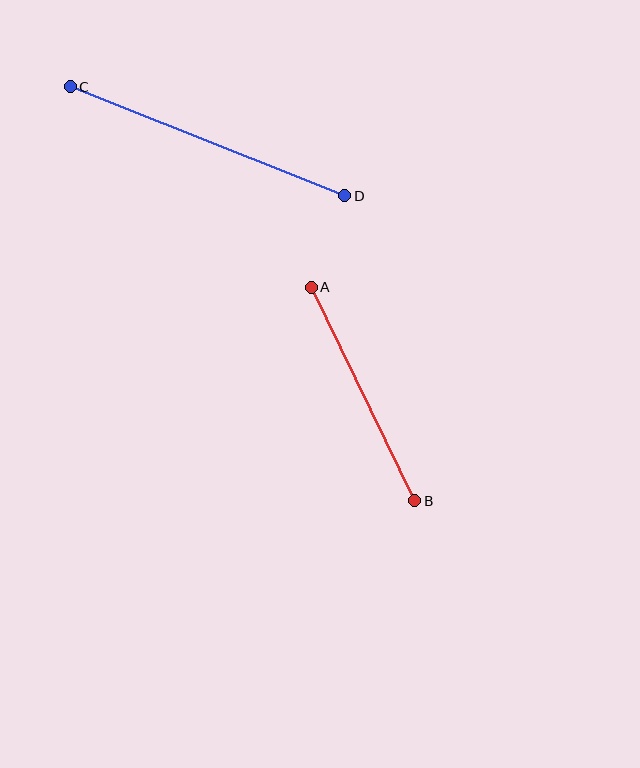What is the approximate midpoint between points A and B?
The midpoint is at approximately (363, 394) pixels.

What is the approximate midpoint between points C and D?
The midpoint is at approximately (207, 141) pixels.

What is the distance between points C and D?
The distance is approximately 295 pixels.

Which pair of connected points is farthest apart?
Points C and D are farthest apart.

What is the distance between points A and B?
The distance is approximately 237 pixels.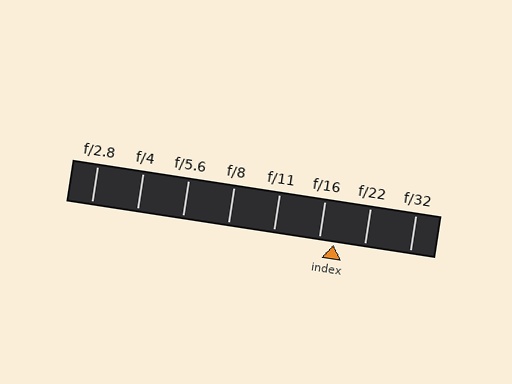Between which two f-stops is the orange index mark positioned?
The index mark is between f/16 and f/22.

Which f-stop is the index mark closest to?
The index mark is closest to f/16.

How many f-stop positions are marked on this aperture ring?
There are 8 f-stop positions marked.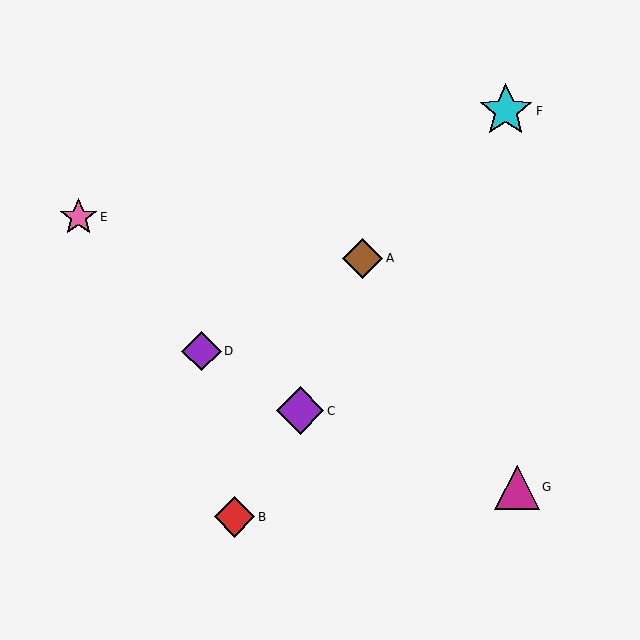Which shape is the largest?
The cyan star (labeled F) is the largest.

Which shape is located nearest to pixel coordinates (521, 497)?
The magenta triangle (labeled G) at (517, 487) is nearest to that location.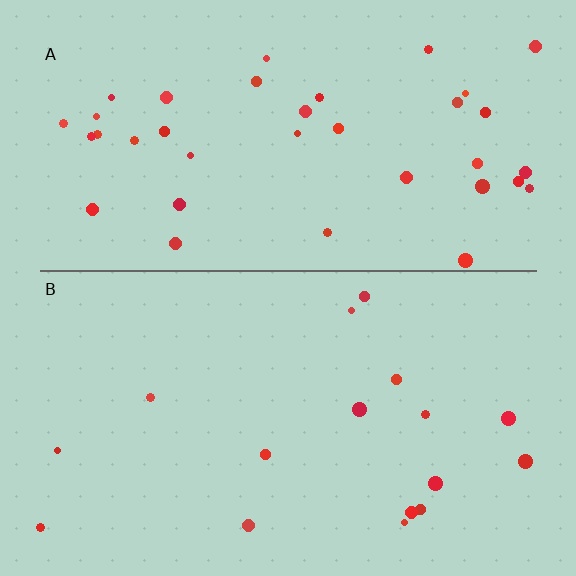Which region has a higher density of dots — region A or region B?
A (the top).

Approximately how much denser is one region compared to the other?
Approximately 2.2× — region A over region B.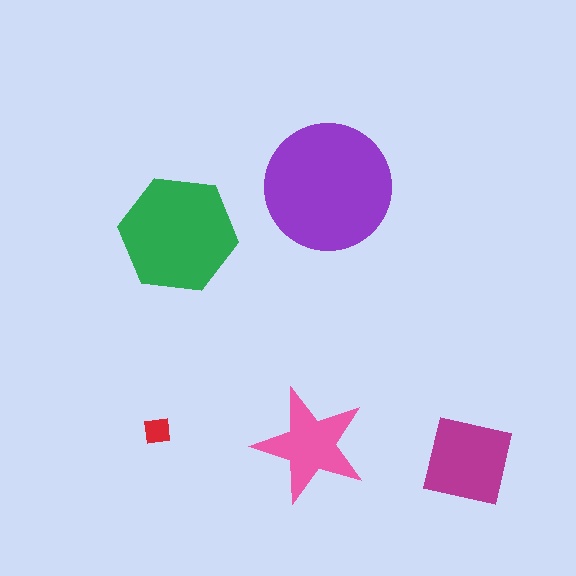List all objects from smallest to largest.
The red square, the pink star, the magenta square, the green hexagon, the purple circle.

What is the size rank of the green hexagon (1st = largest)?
2nd.